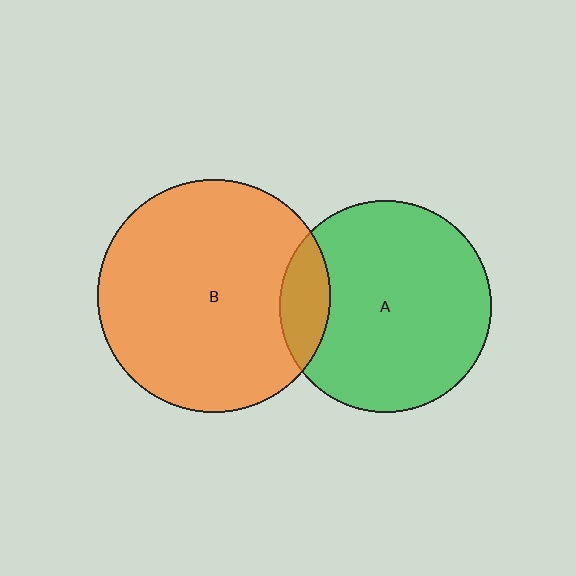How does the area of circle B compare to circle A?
Approximately 1.2 times.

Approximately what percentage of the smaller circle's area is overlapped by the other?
Approximately 15%.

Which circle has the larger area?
Circle B (orange).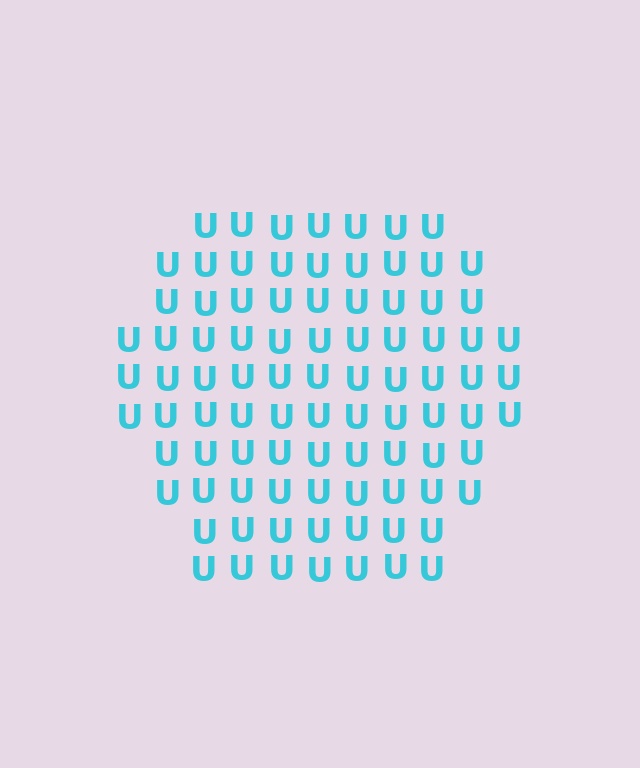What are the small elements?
The small elements are letter U's.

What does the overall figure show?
The overall figure shows a hexagon.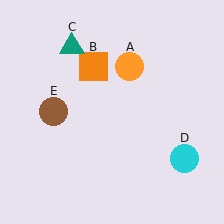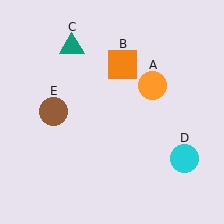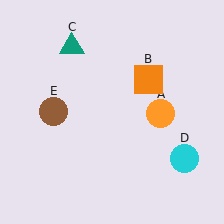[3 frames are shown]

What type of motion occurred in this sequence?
The orange circle (object A), orange square (object B) rotated clockwise around the center of the scene.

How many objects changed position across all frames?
2 objects changed position: orange circle (object A), orange square (object B).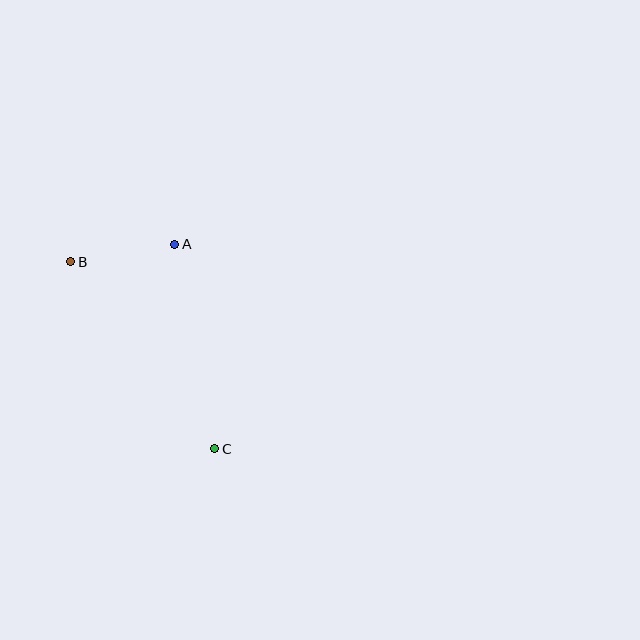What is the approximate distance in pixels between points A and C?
The distance between A and C is approximately 208 pixels.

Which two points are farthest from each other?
Points B and C are farthest from each other.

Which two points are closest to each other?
Points A and B are closest to each other.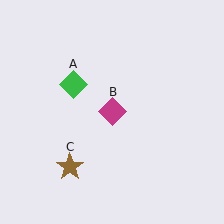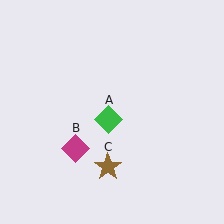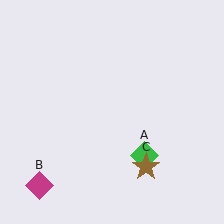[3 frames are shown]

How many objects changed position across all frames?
3 objects changed position: green diamond (object A), magenta diamond (object B), brown star (object C).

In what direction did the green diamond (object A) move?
The green diamond (object A) moved down and to the right.